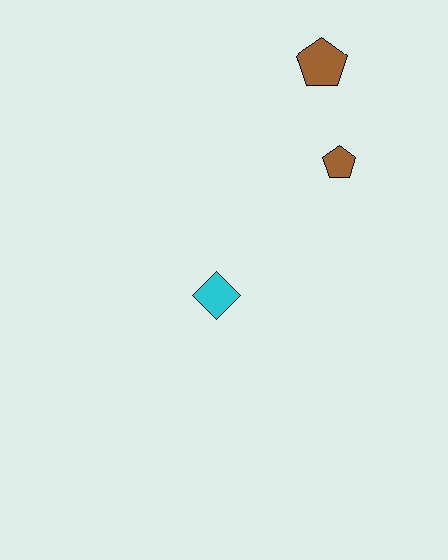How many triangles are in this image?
There are no triangles.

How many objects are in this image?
There are 3 objects.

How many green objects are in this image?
There are no green objects.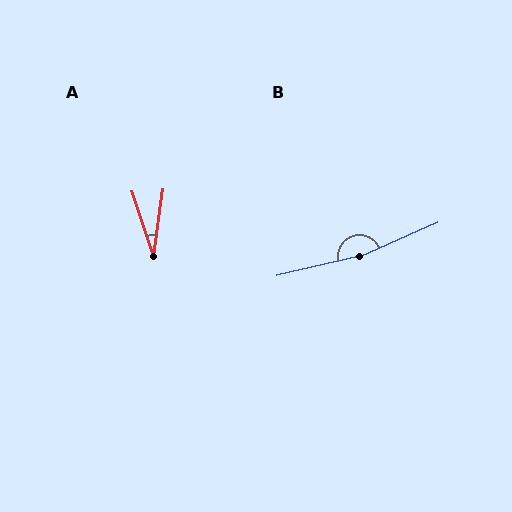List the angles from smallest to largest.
A (26°), B (170°).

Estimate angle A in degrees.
Approximately 26 degrees.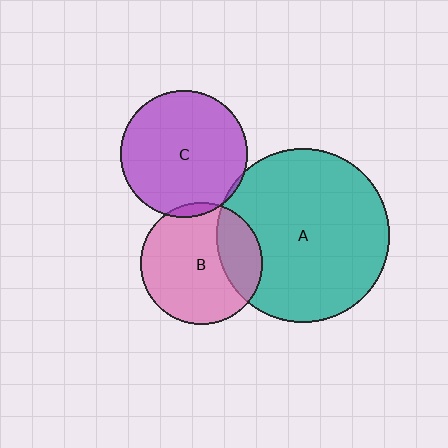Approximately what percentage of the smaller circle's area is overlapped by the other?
Approximately 25%.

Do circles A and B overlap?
Yes.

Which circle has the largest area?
Circle A (teal).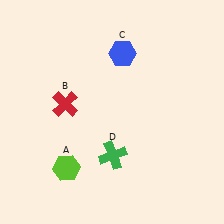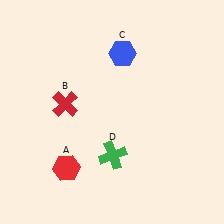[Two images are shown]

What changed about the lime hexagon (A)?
In Image 1, A is lime. In Image 2, it changed to red.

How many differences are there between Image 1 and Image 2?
There is 1 difference between the two images.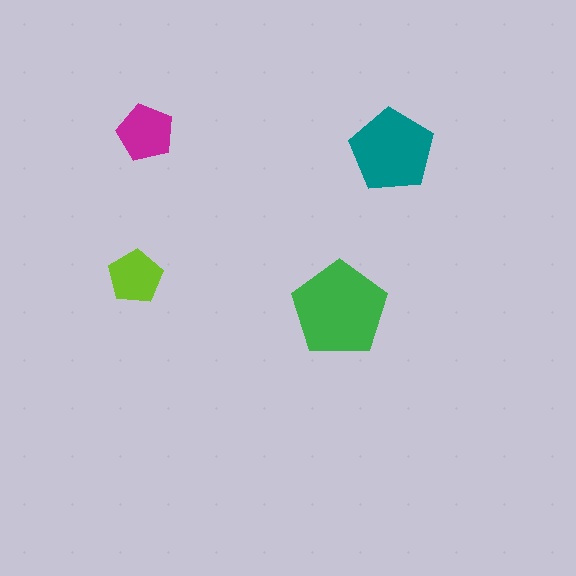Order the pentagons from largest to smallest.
the green one, the teal one, the magenta one, the lime one.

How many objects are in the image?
There are 4 objects in the image.